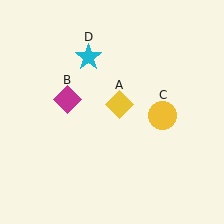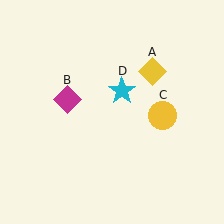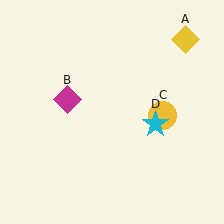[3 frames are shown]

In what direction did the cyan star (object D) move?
The cyan star (object D) moved down and to the right.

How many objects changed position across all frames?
2 objects changed position: yellow diamond (object A), cyan star (object D).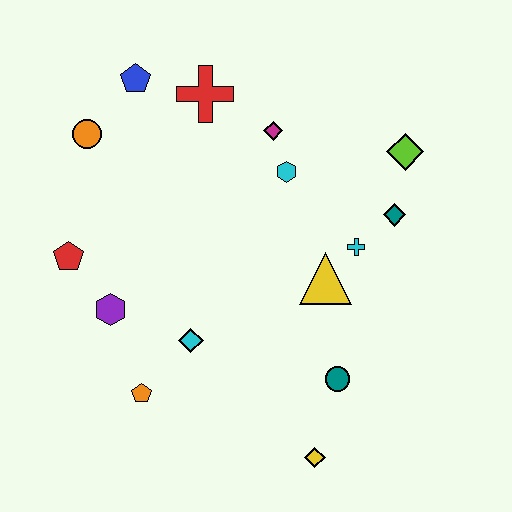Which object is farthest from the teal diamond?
The red pentagon is farthest from the teal diamond.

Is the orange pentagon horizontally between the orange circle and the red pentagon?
No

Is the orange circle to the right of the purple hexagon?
No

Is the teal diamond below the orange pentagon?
No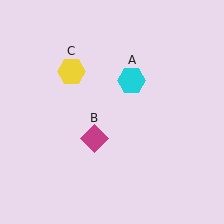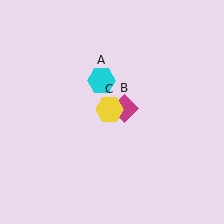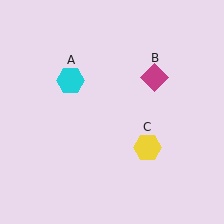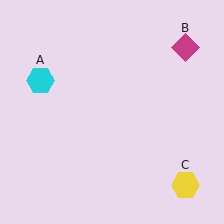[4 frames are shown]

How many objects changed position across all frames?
3 objects changed position: cyan hexagon (object A), magenta diamond (object B), yellow hexagon (object C).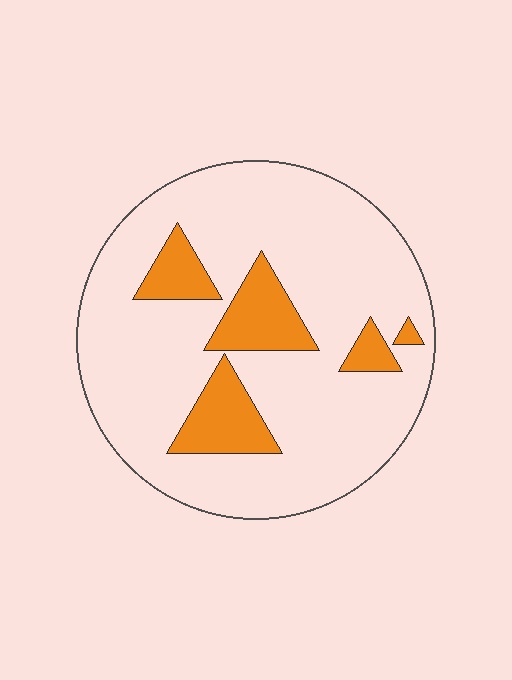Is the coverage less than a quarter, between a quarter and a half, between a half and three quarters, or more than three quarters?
Less than a quarter.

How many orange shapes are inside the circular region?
5.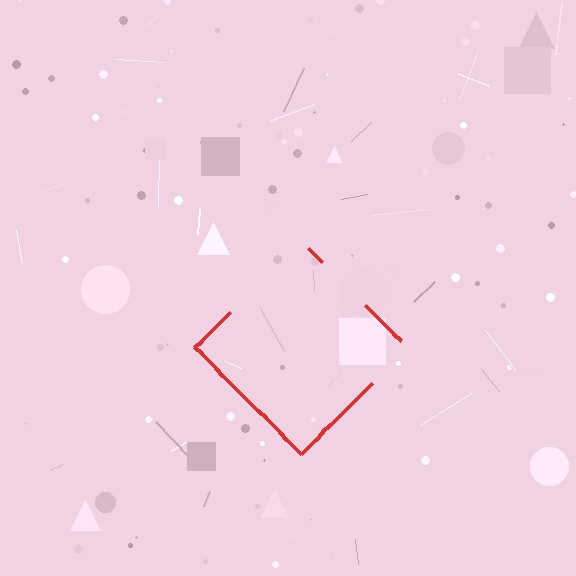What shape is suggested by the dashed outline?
The dashed outline suggests a diamond.